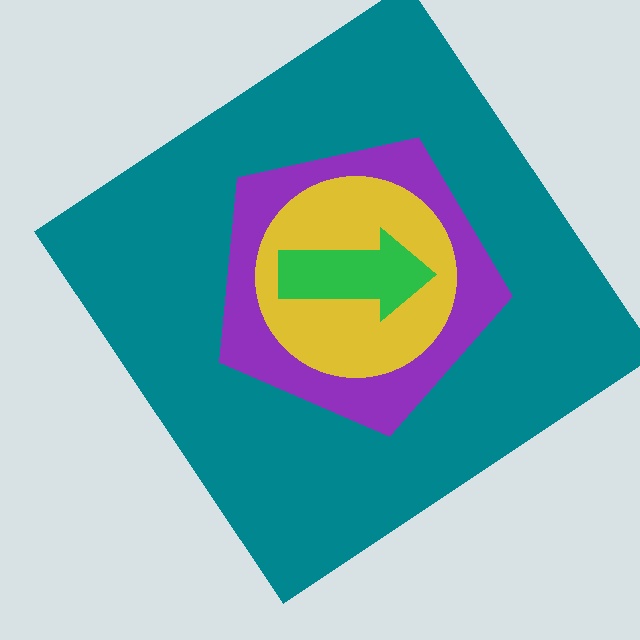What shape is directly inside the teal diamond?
The purple pentagon.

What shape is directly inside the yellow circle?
The green arrow.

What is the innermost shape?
The green arrow.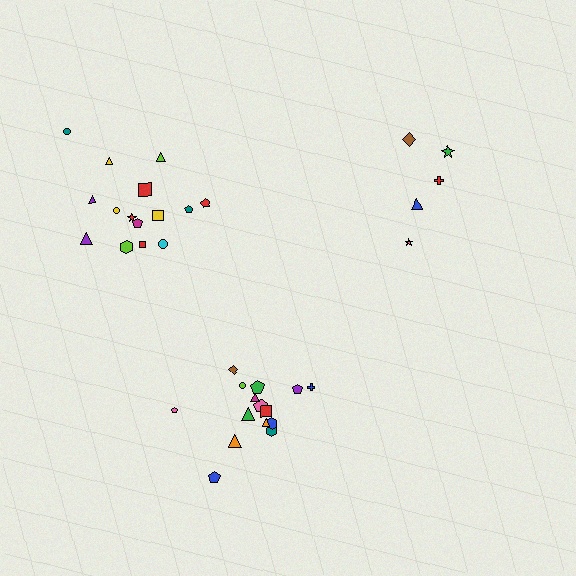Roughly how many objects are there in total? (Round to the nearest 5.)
Roughly 35 objects in total.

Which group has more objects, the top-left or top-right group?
The top-left group.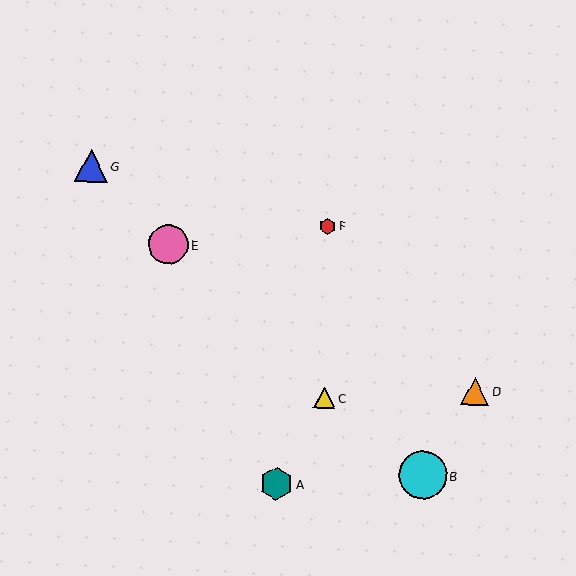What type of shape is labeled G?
Shape G is a blue triangle.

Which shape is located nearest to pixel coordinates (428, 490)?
The cyan circle (labeled B) at (423, 475) is nearest to that location.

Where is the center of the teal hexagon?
The center of the teal hexagon is at (277, 484).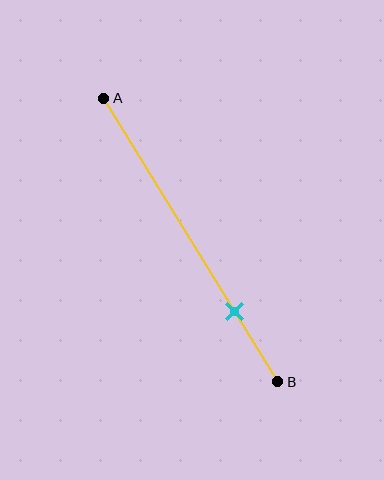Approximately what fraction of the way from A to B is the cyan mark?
The cyan mark is approximately 75% of the way from A to B.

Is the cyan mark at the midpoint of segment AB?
No, the mark is at about 75% from A, not at the 50% midpoint.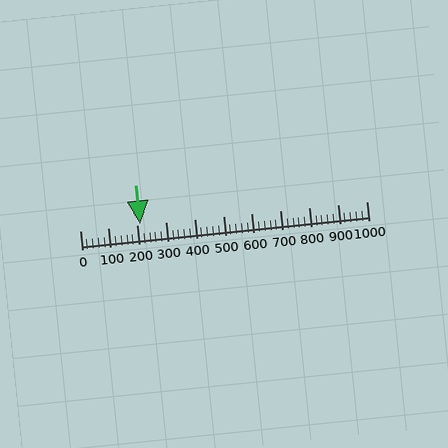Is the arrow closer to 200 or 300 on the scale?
The arrow is closer to 200.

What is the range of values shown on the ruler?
The ruler shows values from 0 to 1000.